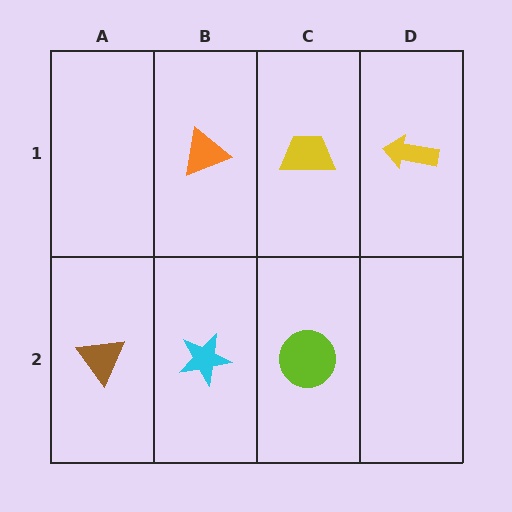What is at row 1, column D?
A yellow arrow.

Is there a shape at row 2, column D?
No, that cell is empty.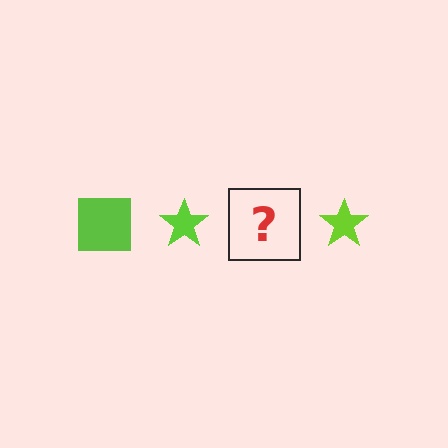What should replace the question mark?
The question mark should be replaced with a lime square.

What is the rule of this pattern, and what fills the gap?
The rule is that the pattern cycles through square, star shapes in lime. The gap should be filled with a lime square.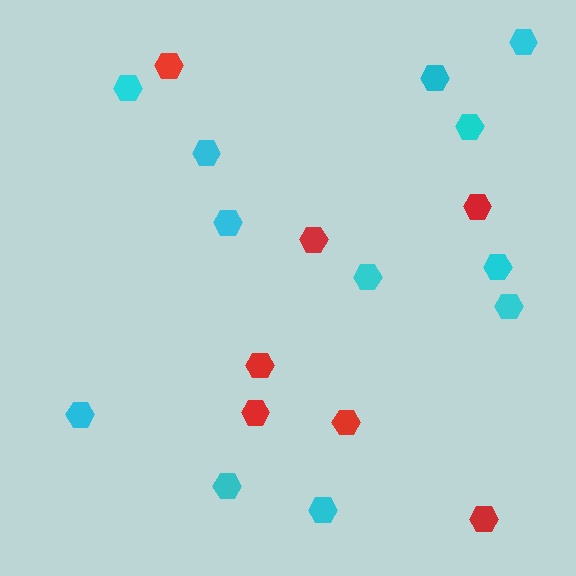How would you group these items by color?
There are 2 groups: one group of red hexagons (7) and one group of cyan hexagons (12).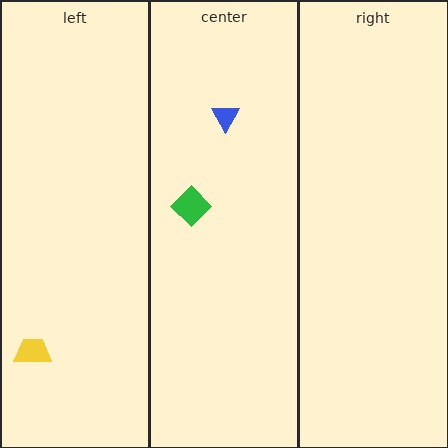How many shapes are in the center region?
2.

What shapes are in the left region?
The yellow trapezoid.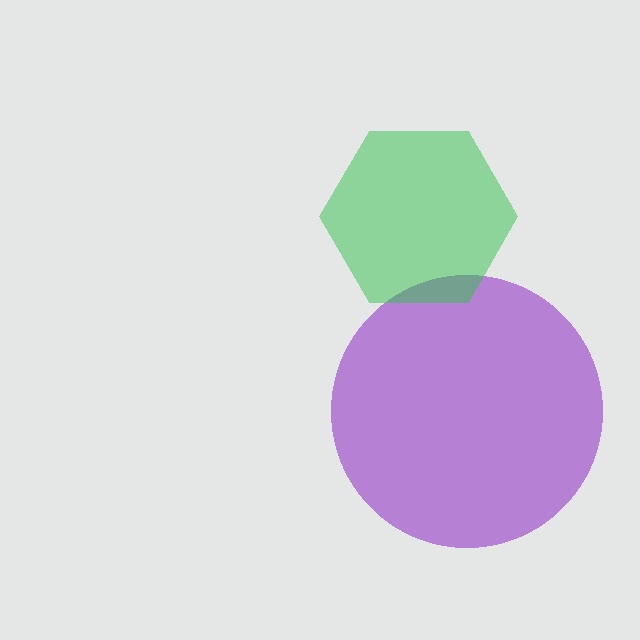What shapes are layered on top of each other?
The layered shapes are: a purple circle, a green hexagon.